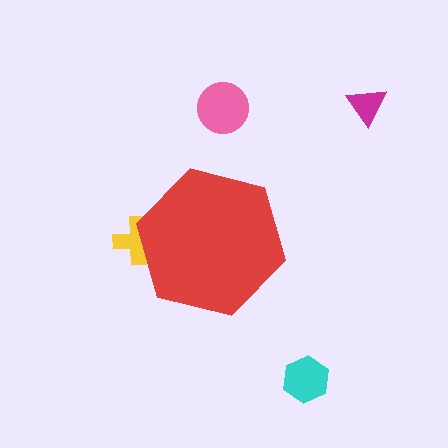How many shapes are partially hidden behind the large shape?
1 shape is partially hidden.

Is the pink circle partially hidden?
No, the pink circle is fully visible.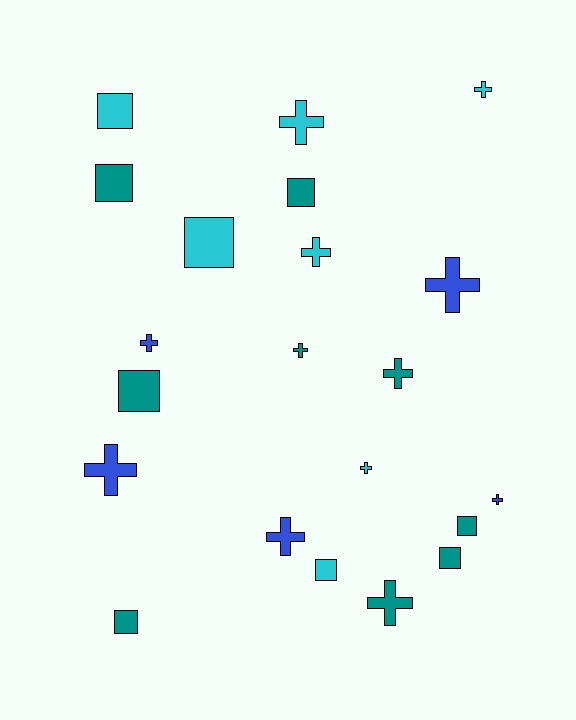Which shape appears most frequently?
Cross, with 12 objects.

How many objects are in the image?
There are 21 objects.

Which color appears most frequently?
Teal, with 9 objects.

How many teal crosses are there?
There are 3 teal crosses.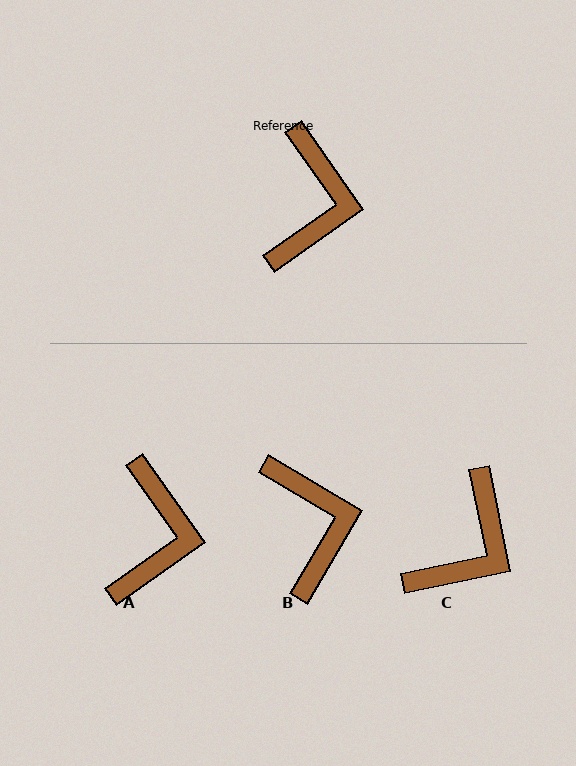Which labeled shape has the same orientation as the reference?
A.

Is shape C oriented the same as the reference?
No, it is off by about 24 degrees.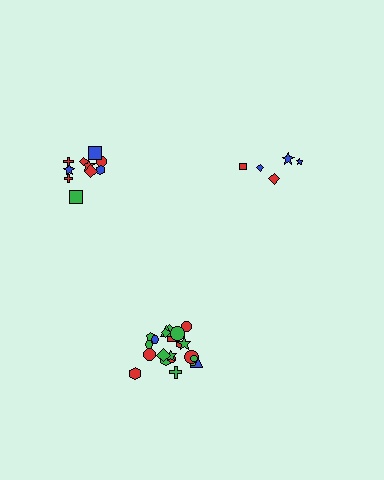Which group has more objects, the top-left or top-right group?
The top-left group.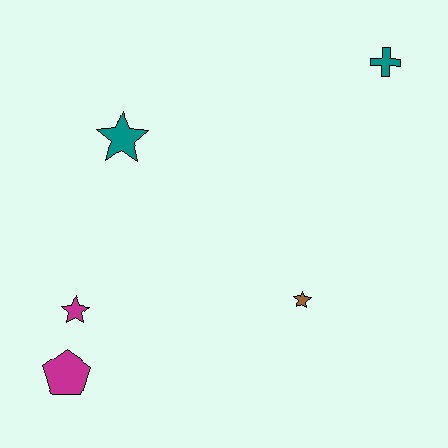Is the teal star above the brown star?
Yes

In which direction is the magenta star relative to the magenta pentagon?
The magenta star is above the magenta pentagon.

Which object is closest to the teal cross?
The brown star is closest to the teal cross.